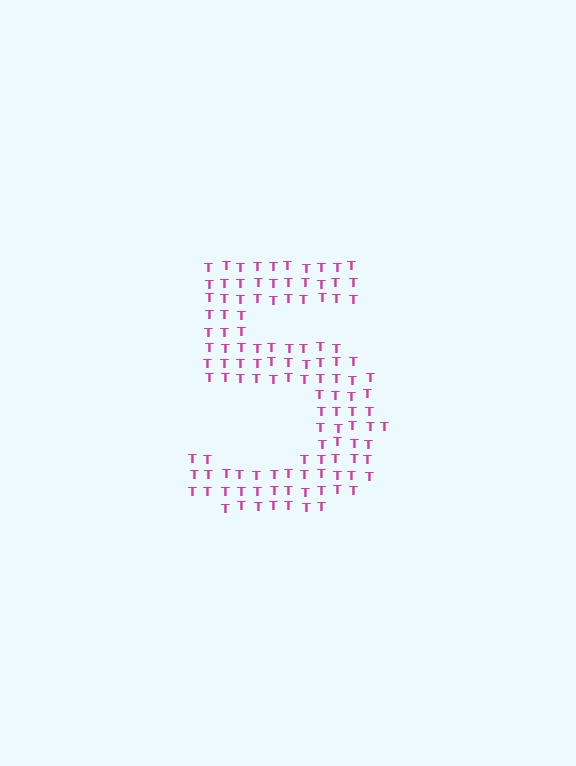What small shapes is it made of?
It is made of small letter T's.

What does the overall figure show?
The overall figure shows the digit 5.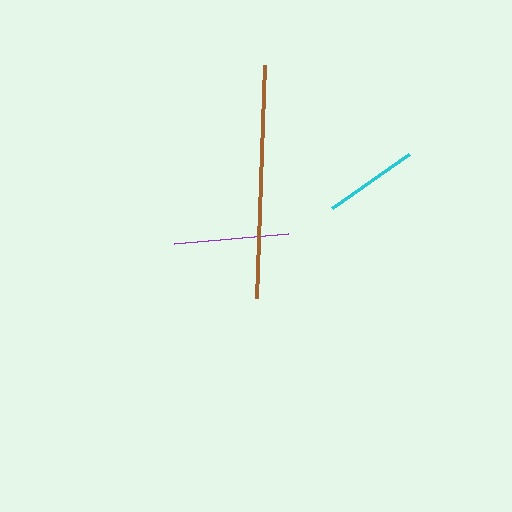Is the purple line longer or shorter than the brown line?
The brown line is longer than the purple line.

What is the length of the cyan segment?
The cyan segment is approximately 94 pixels long.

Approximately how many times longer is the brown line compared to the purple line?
The brown line is approximately 2.0 times the length of the purple line.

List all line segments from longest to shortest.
From longest to shortest: brown, purple, cyan.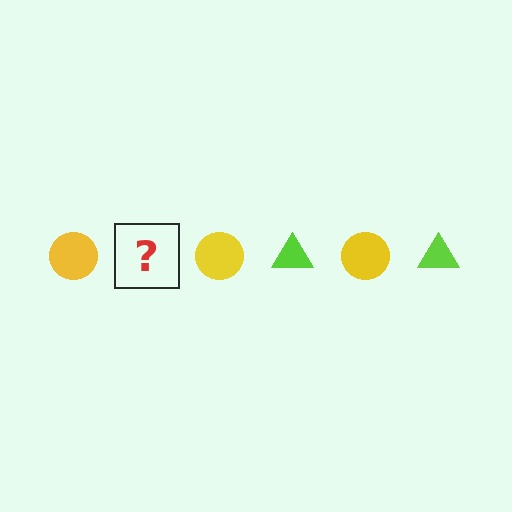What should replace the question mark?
The question mark should be replaced with a lime triangle.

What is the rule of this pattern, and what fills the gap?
The rule is that the pattern alternates between yellow circle and lime triangle. The gap should be filled with a lime triangle.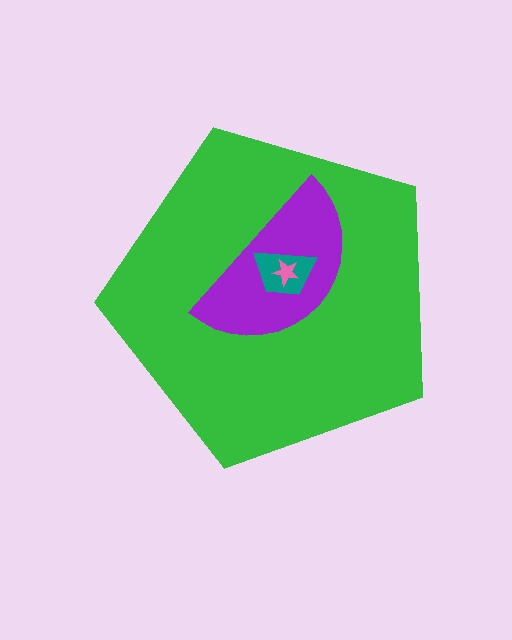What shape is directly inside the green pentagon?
The purple semicircle.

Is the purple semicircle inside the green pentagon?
Yes.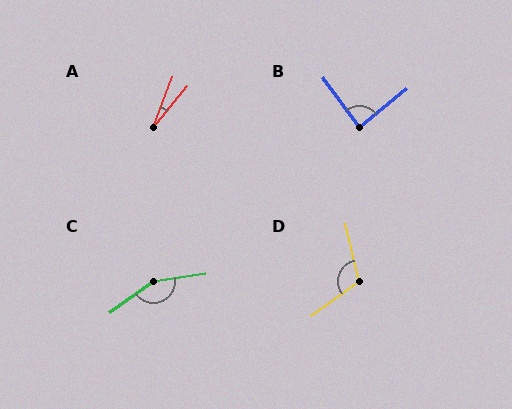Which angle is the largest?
C, at approximately 153 degrees.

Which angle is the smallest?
A, at approximately 19 degrees.